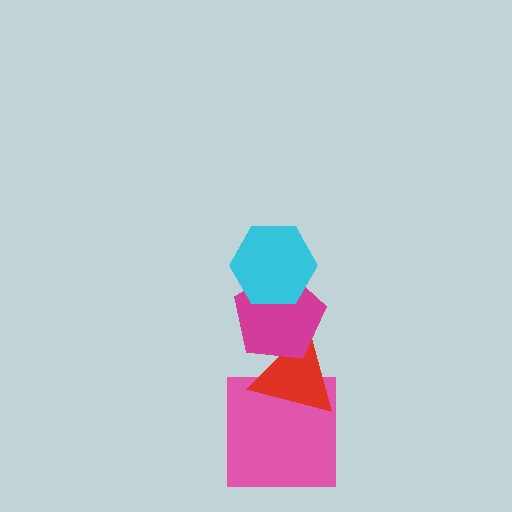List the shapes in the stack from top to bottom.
From top to bottom: the cyan hexagon, the magenta pentagon, the red triangle, the pink square.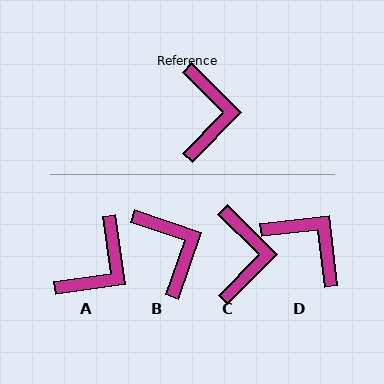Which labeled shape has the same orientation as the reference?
C.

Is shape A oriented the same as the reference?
No, it is off by about 37 degrees.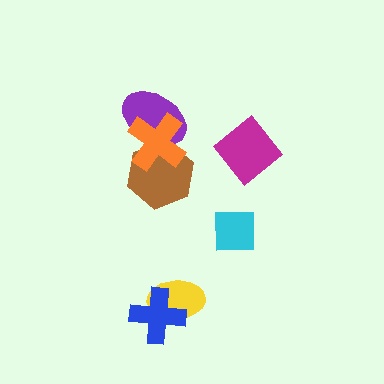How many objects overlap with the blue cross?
1 object overlaps with the blue cross.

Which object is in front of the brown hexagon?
The orange cross is in front of the brown hexagon.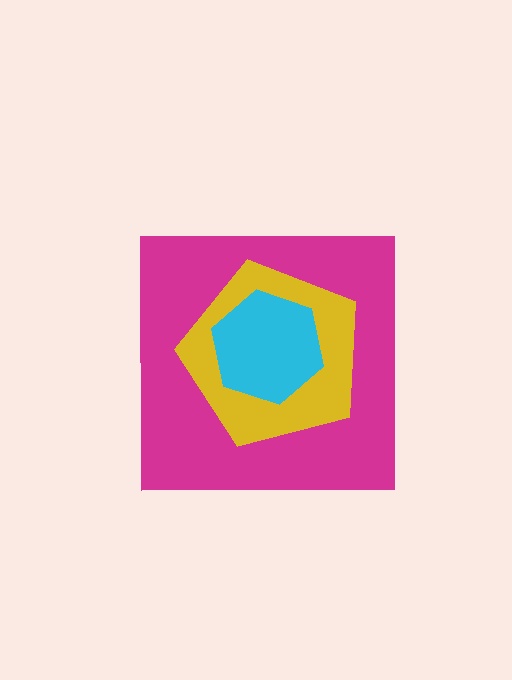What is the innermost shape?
The cyan hexagon.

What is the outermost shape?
The magenta square.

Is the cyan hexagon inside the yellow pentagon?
Yes.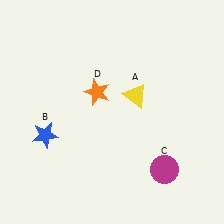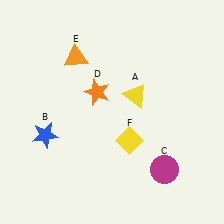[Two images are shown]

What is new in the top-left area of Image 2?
An orange triangle (E) was added in the top-left area of Image 2.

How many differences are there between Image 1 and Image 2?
There are 2 differences between the two images.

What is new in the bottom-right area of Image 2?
A yellow diamond (F) was added in the bottom-right area of Image 2.